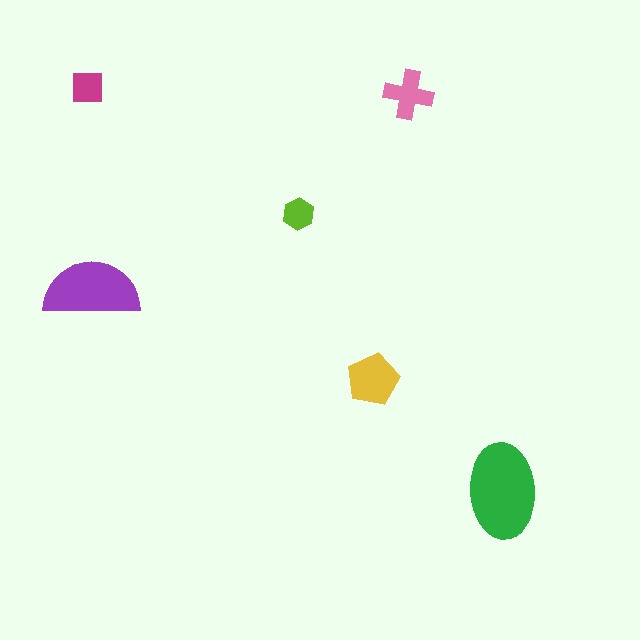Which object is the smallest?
The lime hexagon.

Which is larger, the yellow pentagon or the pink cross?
The yellow pentagon.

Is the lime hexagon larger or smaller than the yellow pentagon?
Smaller.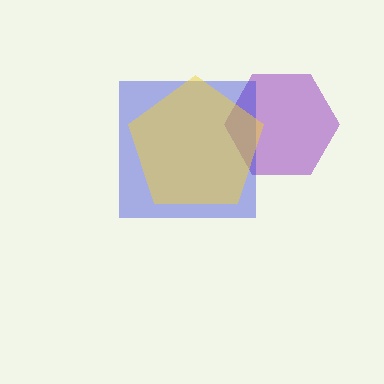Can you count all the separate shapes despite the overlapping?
Yes, there are 3 separate shapes.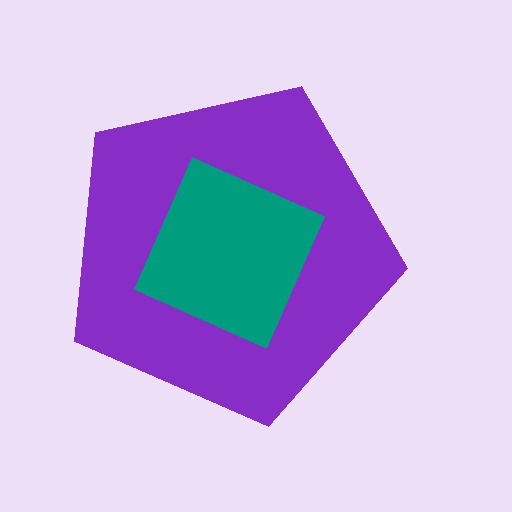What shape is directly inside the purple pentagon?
The teal square.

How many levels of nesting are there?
2.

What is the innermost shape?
The teal square.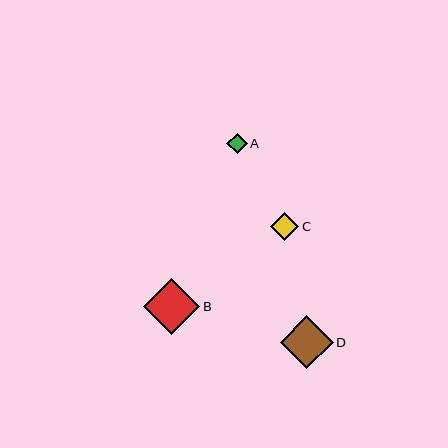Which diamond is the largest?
Diamond B is the largest with a size of approximately 56 pixels.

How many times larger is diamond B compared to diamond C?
Diamond B is approximately 2.0 times the size of diamond C.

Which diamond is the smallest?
Diamond A is the smallest with a size of approximately 21 pixels.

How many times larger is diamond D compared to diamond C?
Diamond D is approximately 1.8 times the size of diamond C.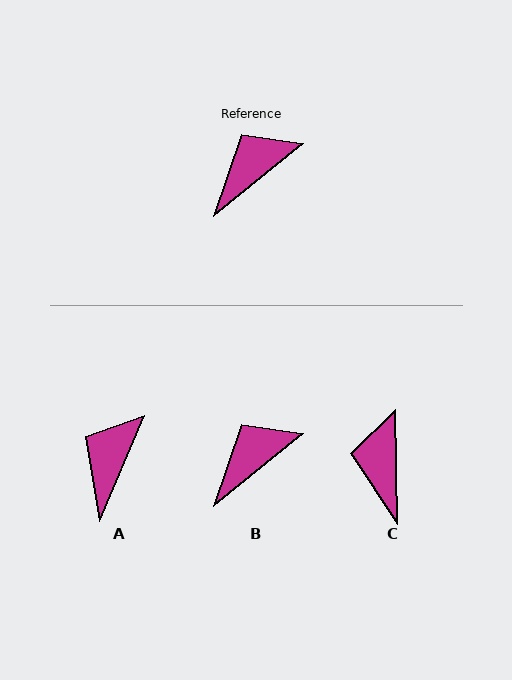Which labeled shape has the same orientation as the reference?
B.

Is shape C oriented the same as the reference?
No, it is off by about 53 degrees.